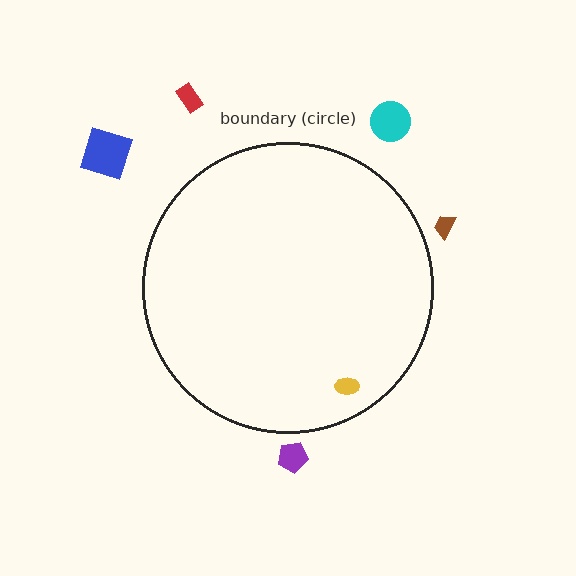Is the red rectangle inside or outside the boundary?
Outside.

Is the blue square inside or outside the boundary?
Outside.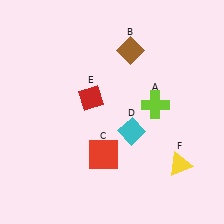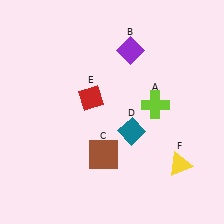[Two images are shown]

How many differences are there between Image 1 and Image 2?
There are 3 differences between the two images.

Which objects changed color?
B changed from brown to purple. C changed from red to brown. D changed from cyan to teal.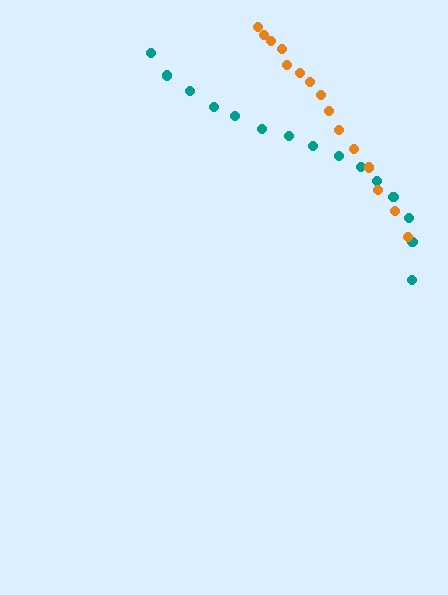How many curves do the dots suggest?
There are 2 distinct paths.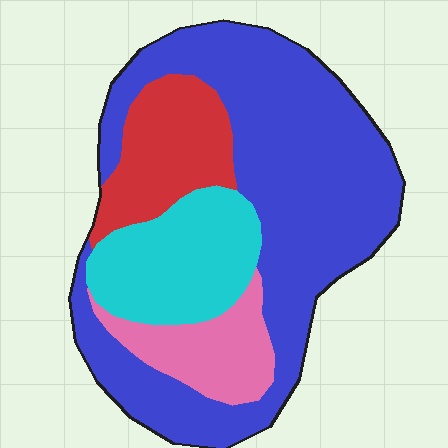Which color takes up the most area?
Blue, at roughly 55%.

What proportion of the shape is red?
Red covers 15% of the shape.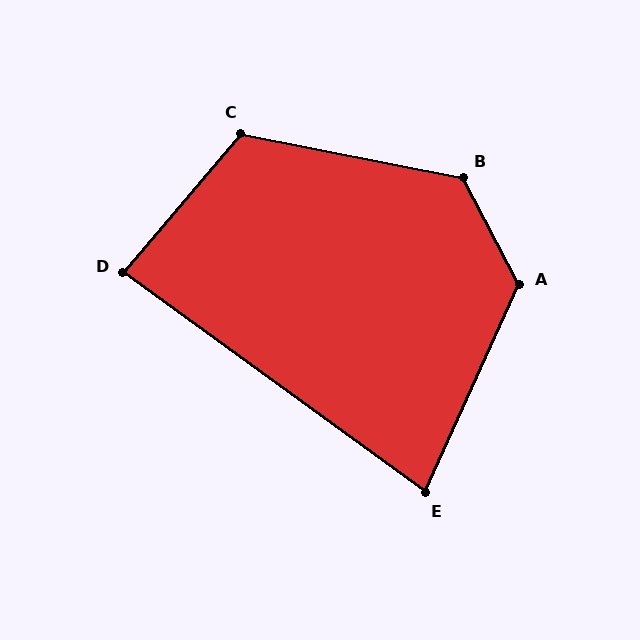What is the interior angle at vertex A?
Approximately 128 degrees (obtuse).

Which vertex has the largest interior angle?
B, at approximately 128 degrees.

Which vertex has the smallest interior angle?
E, at approximately 78 degrees.